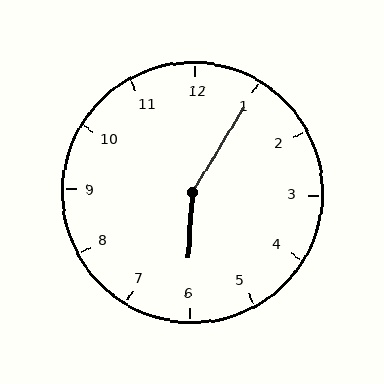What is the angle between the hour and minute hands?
Approximately 152 degrees.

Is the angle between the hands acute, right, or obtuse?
It is obtuse.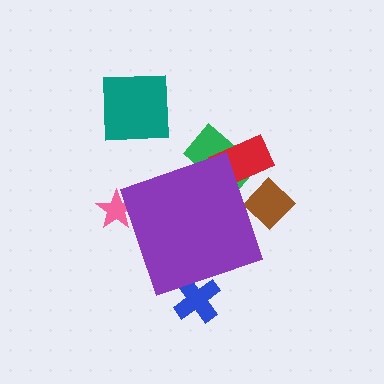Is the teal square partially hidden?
No, the teal square is fully visible.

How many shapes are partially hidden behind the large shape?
5 shapes are partially hidden.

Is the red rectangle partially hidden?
Yes, the red rectangle is partially hidden behind the purple diamond.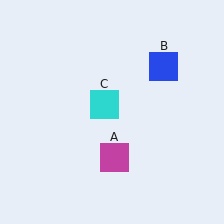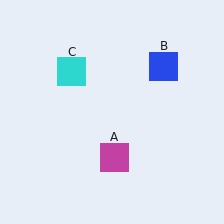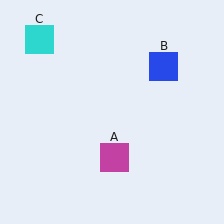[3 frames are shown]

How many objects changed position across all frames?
1 object changed position: cyan square (object C).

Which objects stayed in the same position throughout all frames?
Magenta square (object A) and blue square (object B) remained stationary.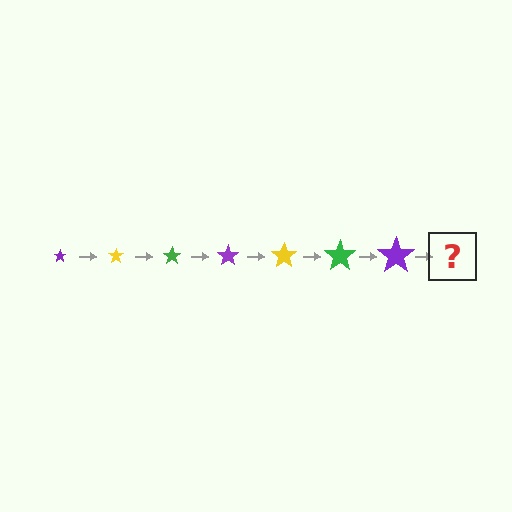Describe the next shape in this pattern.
It should be a yellow star, larger than the previous one.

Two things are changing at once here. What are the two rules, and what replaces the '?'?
The two rules are that the star grows larger each step and the color cycles through purple, yellow, and green. The '?' should be a yellow star, larger than the previous one.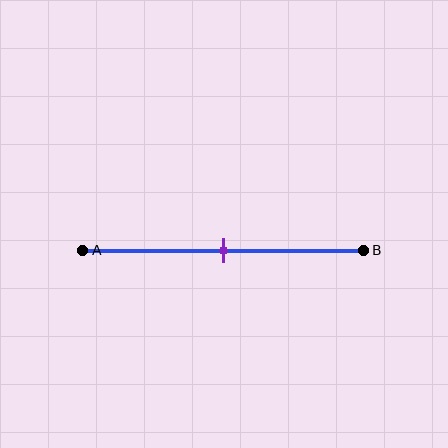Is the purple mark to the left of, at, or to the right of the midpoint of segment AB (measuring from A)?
The purple mark is approximately at the midpoint of segment AB.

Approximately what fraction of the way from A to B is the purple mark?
The purple mark is approximately 50% of the way from A to B.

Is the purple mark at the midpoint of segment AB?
Yes, the mark is approximately at the midpoint.